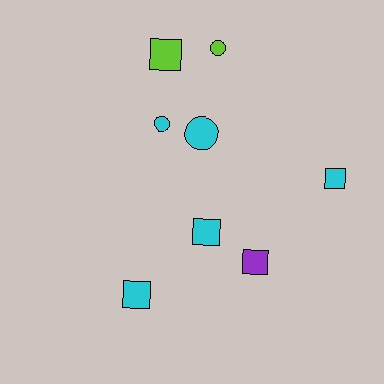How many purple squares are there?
There is 1 purple square.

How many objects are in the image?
There are 8 objects.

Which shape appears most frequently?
Square, with 5 objects.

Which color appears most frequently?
Cyan, with 5 objects.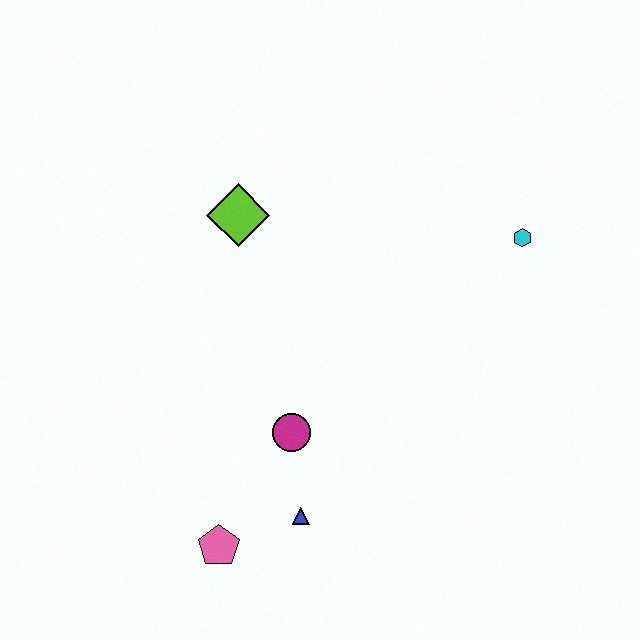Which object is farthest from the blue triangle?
The cyan hexagon is farthest from the blue triangle.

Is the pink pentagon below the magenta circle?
Yes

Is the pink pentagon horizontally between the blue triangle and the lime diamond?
No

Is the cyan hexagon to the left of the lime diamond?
No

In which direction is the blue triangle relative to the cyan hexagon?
The blue triangle is below the cyan hexagon.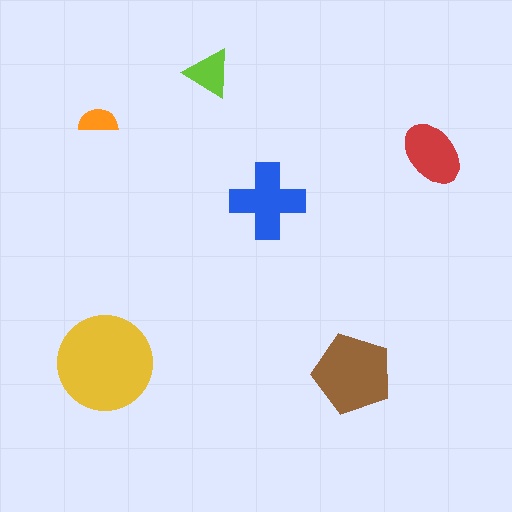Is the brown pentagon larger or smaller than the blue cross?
Larger.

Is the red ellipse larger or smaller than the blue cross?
Smaller.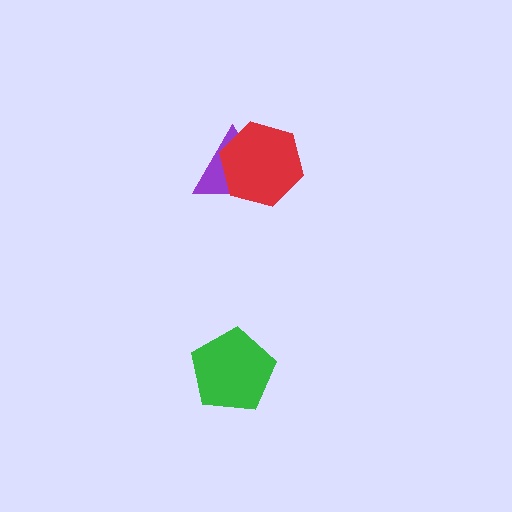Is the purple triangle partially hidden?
Yes, it is partially covered by another shape.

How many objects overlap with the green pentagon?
0 objects overlap with the green pentagon.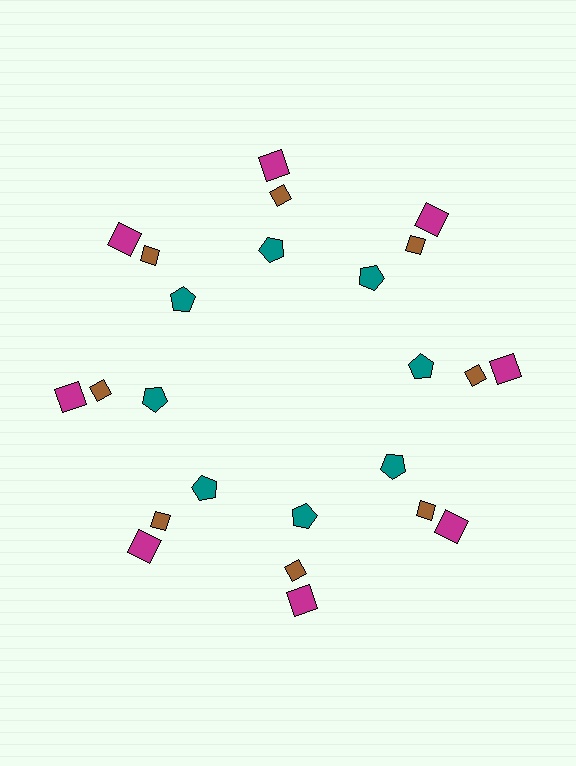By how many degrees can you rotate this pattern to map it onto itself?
The pattern maps onto itself every 45 degrees of rotation.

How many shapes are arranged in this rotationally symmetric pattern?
There are 24 shapes, arranged in 8 groups of 3.